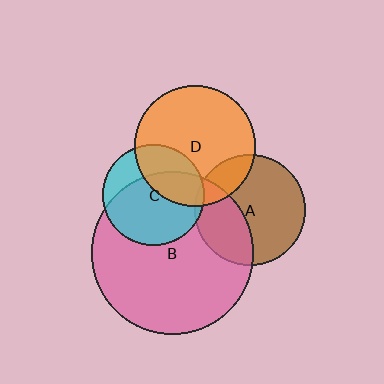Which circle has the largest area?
Circle B (pink).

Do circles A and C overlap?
Yes.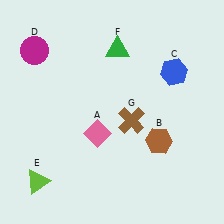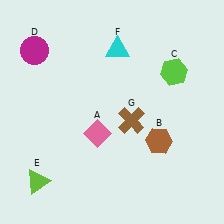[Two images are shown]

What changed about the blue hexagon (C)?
In Image 1, C is blue. In Image 2, it changed to lime.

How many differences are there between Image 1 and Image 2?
There are 2 differences between the two images.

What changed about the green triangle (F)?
In Image 1, F is green. In Image 2, it changed to cyan.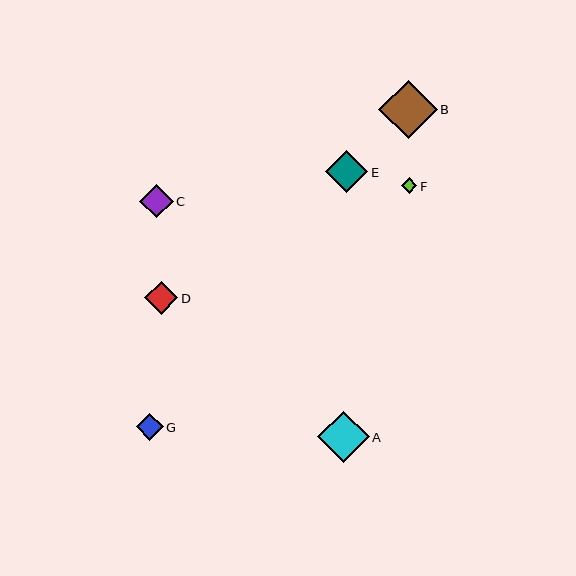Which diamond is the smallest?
Diamond F is the smallest with a size of approximately 16 pixels.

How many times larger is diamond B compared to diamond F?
Diamond B is approximately 3.7 times the size of diamond F.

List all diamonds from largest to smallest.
From largest to smallest: B, A, E, C, D, G, F.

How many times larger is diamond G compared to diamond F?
Diamond G is approximately 1.7 times the size of diamond F.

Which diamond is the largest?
Diamond B is the largest with a size of approximately 59 pixels.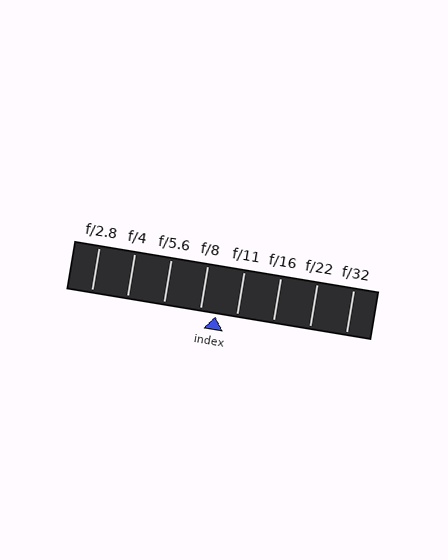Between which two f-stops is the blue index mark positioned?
The index mark is between f/8 and f/11.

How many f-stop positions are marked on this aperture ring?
There are 8 f-stop positions marked.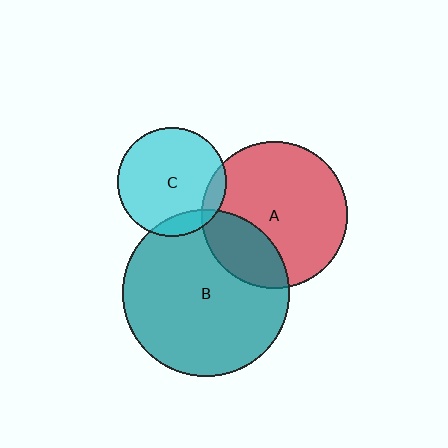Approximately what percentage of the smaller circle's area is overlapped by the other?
Approximately 10%.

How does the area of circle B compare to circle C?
Approximately 2.3 times.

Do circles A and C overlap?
Yes.